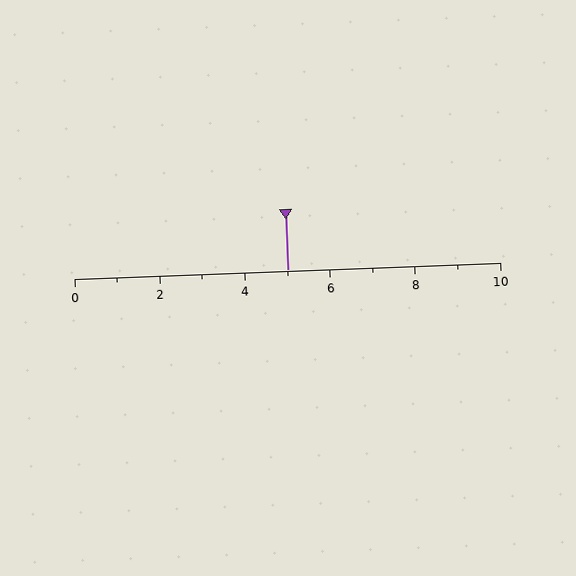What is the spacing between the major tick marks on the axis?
The major ticks are spaced 2 apart.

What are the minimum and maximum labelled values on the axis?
The axis runs from 0 to 10.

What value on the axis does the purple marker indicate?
The marker indicates approximately 5.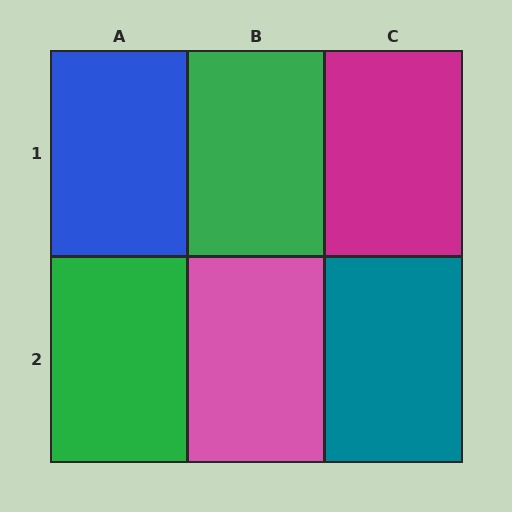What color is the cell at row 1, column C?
Magenta.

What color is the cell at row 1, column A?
Blue.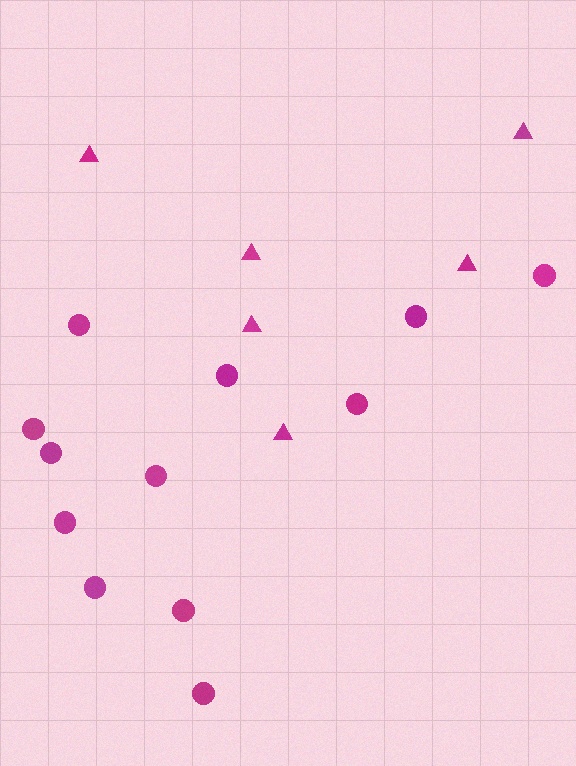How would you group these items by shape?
There are 2 groups: one group of circles (12) and one group of triangles (6).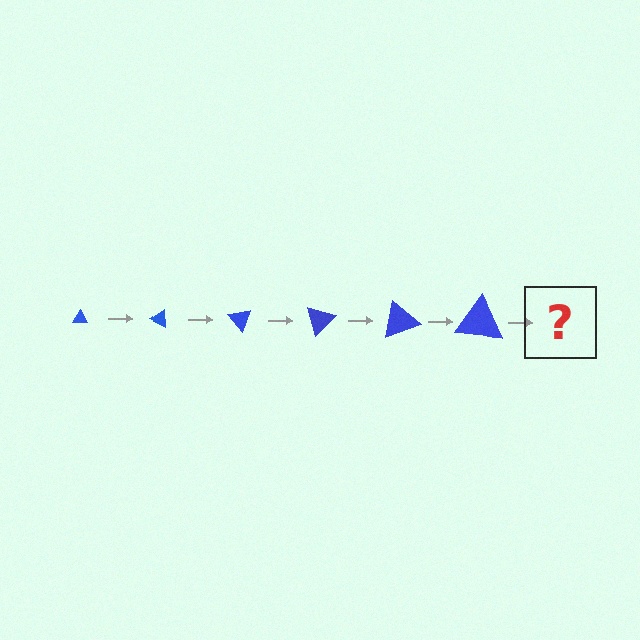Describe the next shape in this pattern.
It should be a triangle, larger than the previous one and rotated 150 degrees from the start.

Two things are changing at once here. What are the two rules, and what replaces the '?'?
The two rules are that the triangle grows larger each step and it rotates 25 degrees each step. The '?' should be a triangle, larger than the previous one and rotated 150 degrees from the start.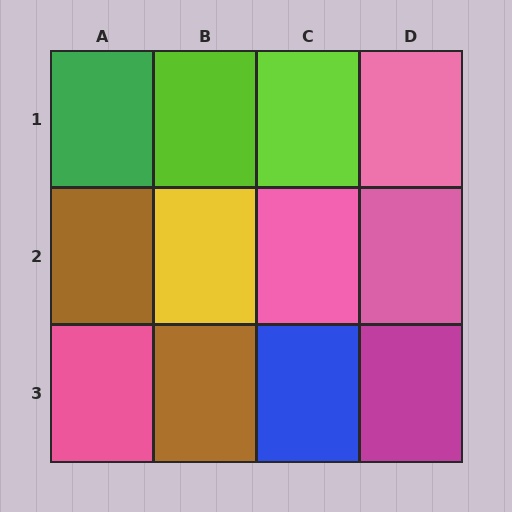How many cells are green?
1 cell is green.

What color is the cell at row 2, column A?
Brown.